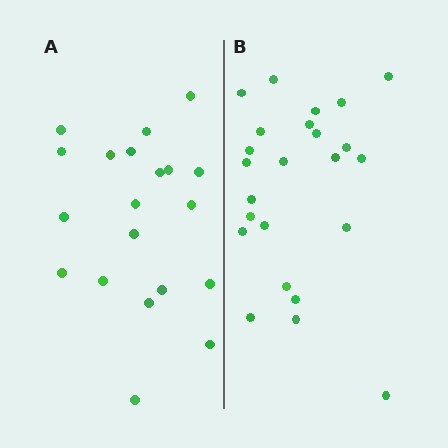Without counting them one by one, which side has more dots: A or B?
Region B (the right region) has more dots.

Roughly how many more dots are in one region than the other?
Region B has about 4 more dots than region A.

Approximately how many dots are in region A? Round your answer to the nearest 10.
About 20 dots.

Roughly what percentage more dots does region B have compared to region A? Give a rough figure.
About 20% more.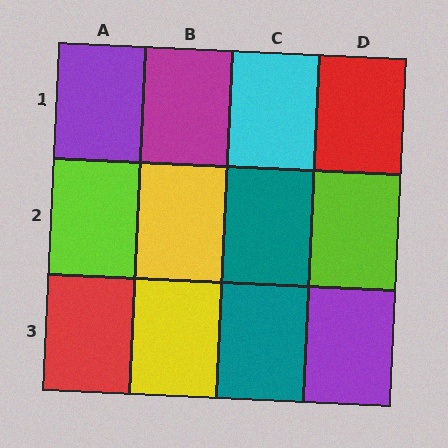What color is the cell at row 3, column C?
Teal.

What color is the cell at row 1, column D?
Red.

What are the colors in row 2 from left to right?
Lime, yellow, teal, lime.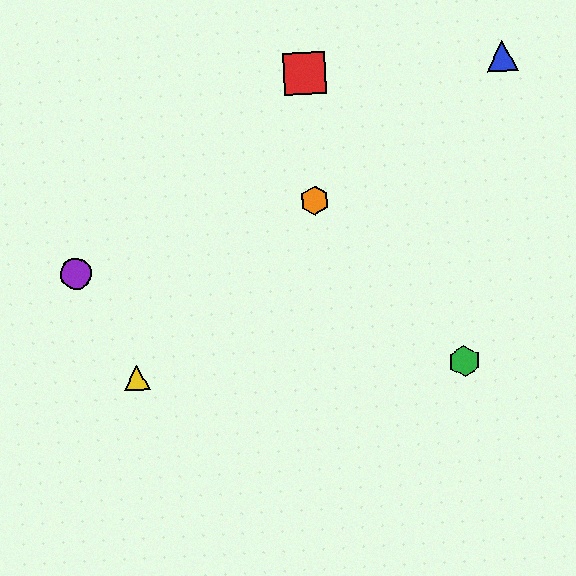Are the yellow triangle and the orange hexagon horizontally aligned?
No, the yellow triangle is at y≈378 and the orange hexagon is at y≈201.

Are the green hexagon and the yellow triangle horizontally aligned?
Yes, both are at y≈361.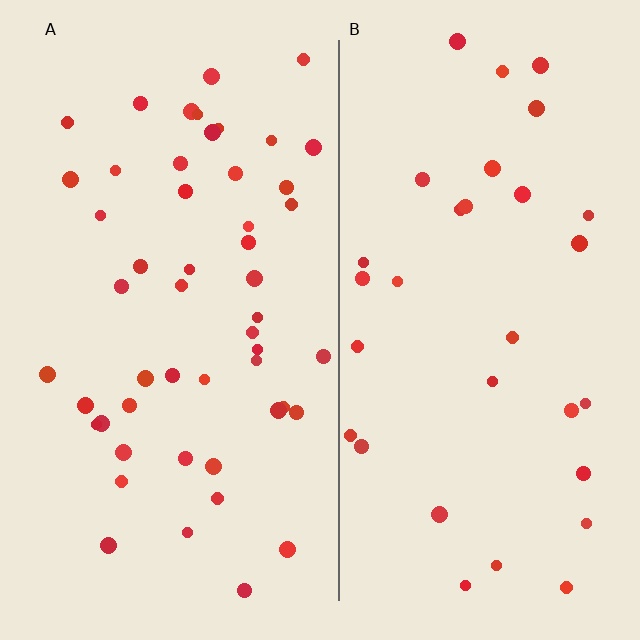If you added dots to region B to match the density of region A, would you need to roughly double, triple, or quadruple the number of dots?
Approximately double.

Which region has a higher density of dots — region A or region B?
A (the left).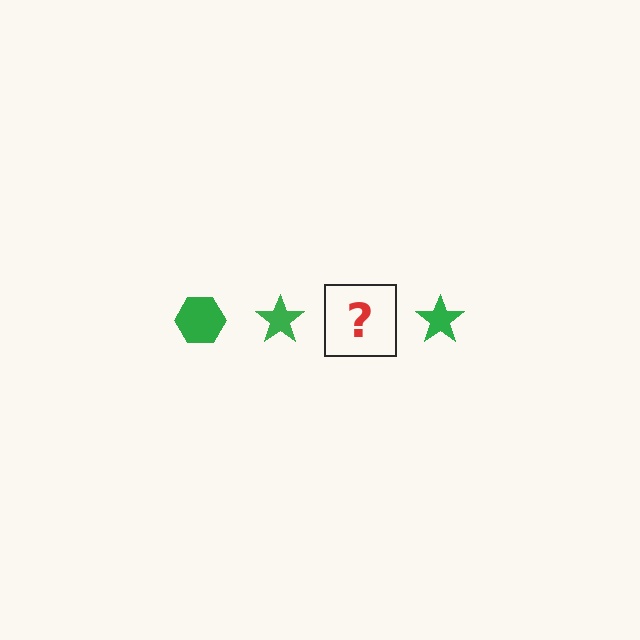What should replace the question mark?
The question mark should be replaced with a green hexagon.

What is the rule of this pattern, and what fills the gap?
The rule is that the pattern cycles through hexagon, star shapes in green. The gap should be filled with a green hexagon.